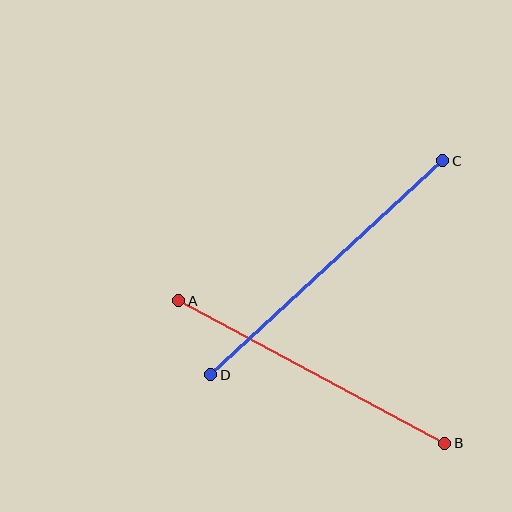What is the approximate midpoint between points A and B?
The midpoint is at approximately (312, 372) pixels.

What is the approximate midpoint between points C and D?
The midpoint is at approximately (327, 268) pixels.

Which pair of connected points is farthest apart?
Points C and D are farthest apart.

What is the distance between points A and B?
The distance is approximately 302 pixels.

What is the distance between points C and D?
The distance is approximately 316 pixels.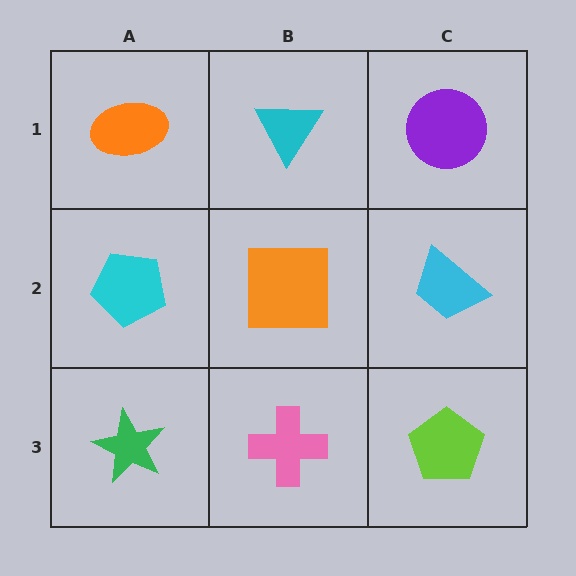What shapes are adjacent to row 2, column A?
An orange ellipse (row 1, column A), a green star (row 3, column A), an orange square (row 2, column B).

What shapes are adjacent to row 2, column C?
A purple circle (row 1, column C), a lime pentagon (row 3, column C), an orange square (row 2, column B).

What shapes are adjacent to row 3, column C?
A cyan trapezoid (row 2, column C), a pink cross (row 3, column B).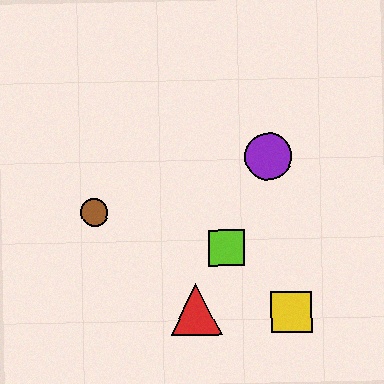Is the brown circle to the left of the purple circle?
Yes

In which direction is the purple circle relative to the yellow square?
The purple circle is above the yellow square.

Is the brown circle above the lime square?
Yes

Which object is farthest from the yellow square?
The brown circle is farthest from the yellow square.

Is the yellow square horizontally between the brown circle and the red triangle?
No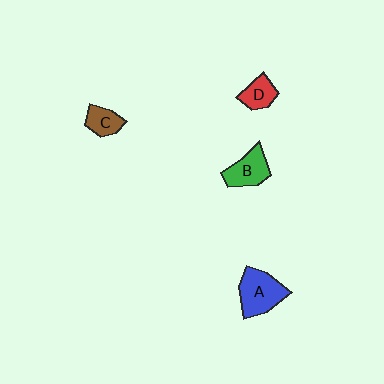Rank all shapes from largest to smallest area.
From largest to smallest: A (blue), B (green), D (red), C (brown).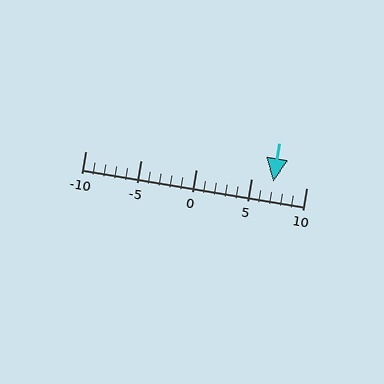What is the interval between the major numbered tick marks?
The major tick marks are spaced 5 units apart.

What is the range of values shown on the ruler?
The ruler shows values from -10 to 10.